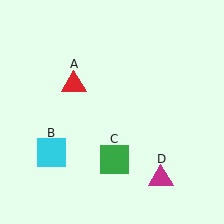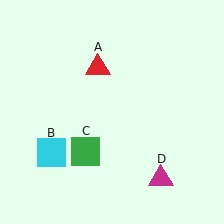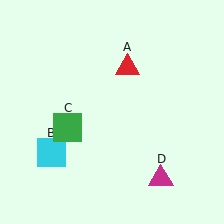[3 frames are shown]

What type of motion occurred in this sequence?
The red triangle (object A), green square (object C) rotated clockwise around the center of the scene.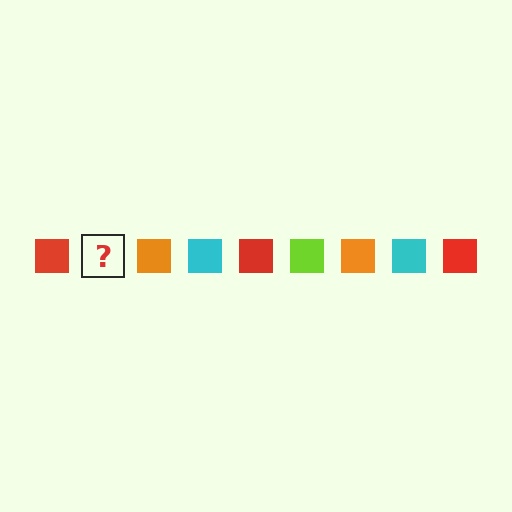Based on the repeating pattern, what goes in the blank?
The blank should be a lime square.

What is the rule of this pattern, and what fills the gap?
The rule is that the pattern cycles through red, lime, orange, cyan squares. The gap should be filled with a lime square.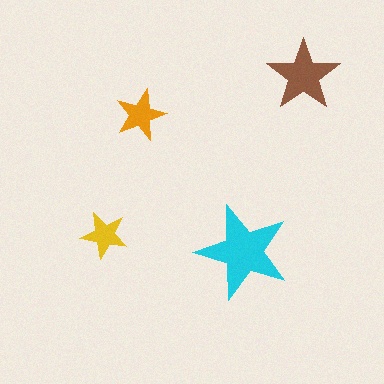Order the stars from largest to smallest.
the cyan one, the brown one, the orange one, the yellow one.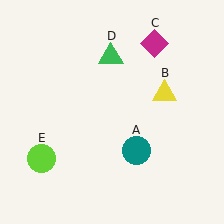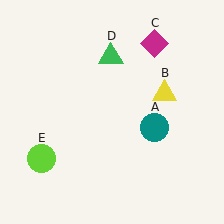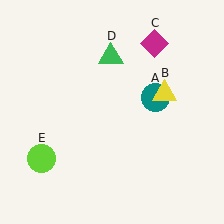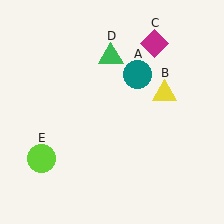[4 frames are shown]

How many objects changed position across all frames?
1 object changed position: teal circle (object A).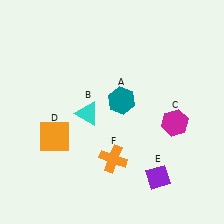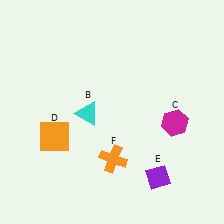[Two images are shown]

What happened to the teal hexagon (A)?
The teal hexagon (A) was removed in Image 2. It was in the top-right area of Image 1.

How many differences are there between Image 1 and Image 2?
There is 1 difference between the two images.